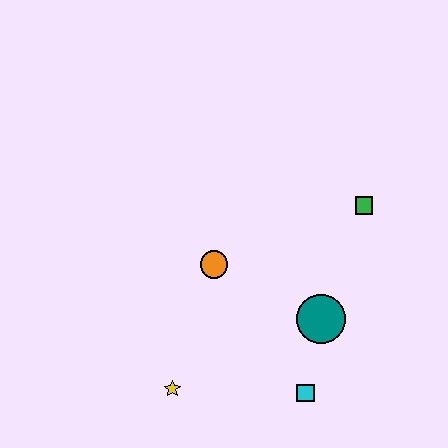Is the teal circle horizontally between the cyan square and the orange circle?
No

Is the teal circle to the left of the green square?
Yes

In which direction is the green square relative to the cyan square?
The green square is above the cyan square.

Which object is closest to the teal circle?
The cyan square is closest to the teal circle.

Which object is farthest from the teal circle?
The yellow star is farthest from the teal circle.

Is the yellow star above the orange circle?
No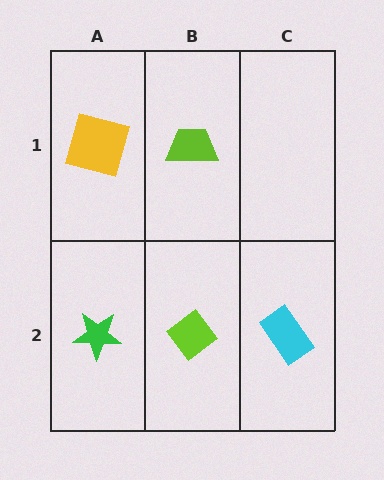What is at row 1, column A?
A yellow square.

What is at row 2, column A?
A green star.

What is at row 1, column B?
A lime trapezoid.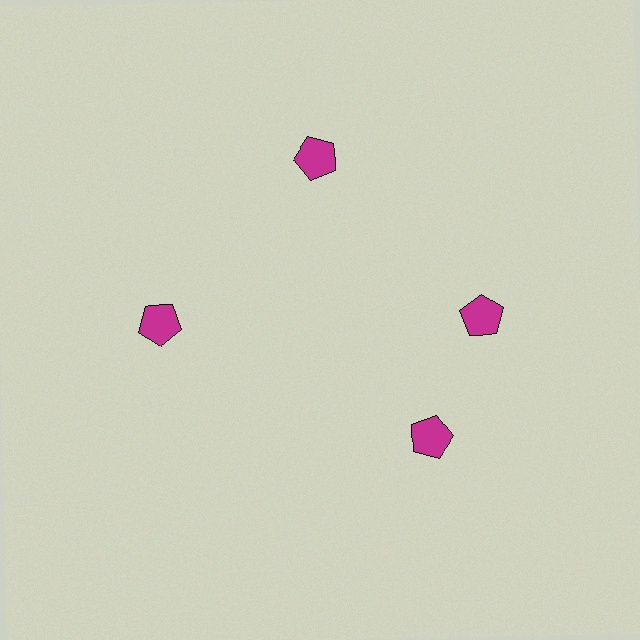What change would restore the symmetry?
The symmetry would be restored by rotating it back into even spacing with its neighbors so that all 4 pentagons sit at equal angles and equal distance from the center.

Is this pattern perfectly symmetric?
No. The 4 magenta pentagons are arranged in a ring, but one element near the 6 o'clock position is rotated out of alignment along the ring, breaking the 4-fold rotational symmetry.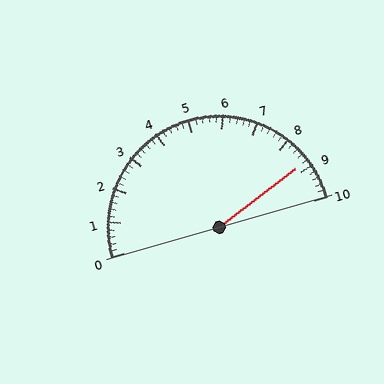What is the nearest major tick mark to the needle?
The nearest major tick mark is 9.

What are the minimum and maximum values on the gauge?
The gauge ranges from 0 to 10.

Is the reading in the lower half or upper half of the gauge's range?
The reading is in the upper half of the range (0 to 10).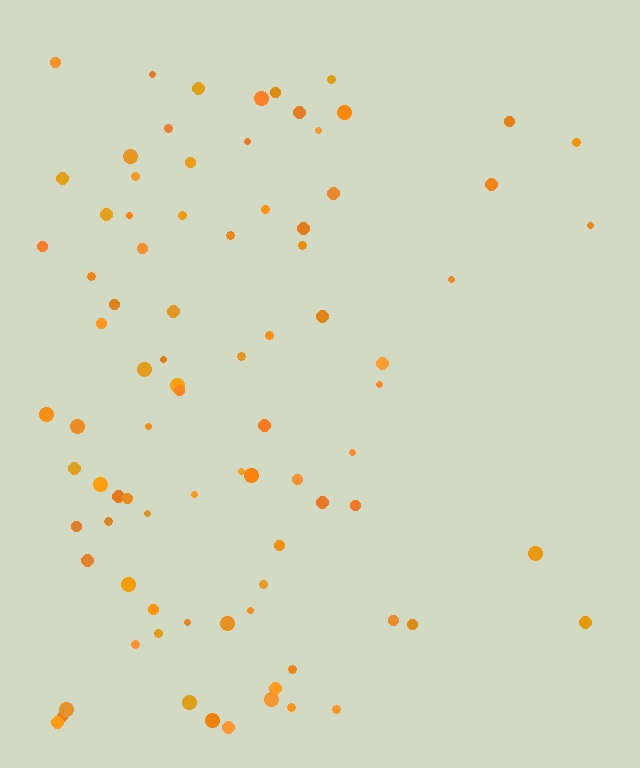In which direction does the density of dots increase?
From right to left, with the left side densest.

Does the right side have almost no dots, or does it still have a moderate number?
Still a moderate number, just noticeably fewer than the left.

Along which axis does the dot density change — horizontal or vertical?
Horizontal.